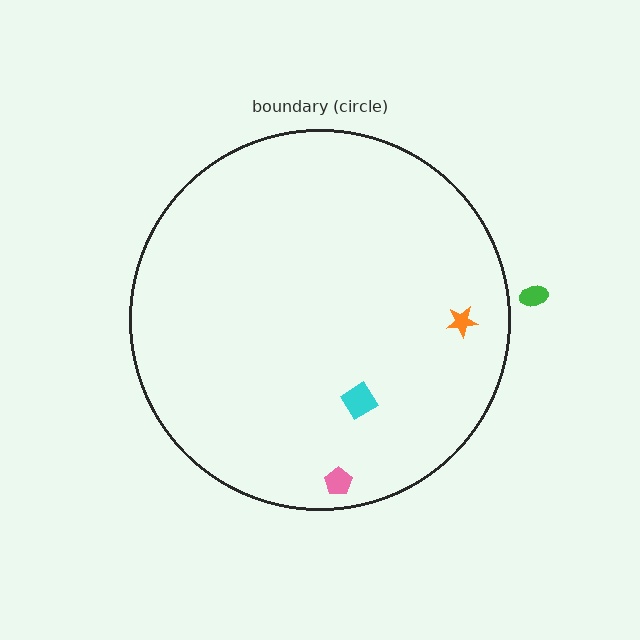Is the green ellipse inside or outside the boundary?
Outside.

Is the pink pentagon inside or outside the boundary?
Inside.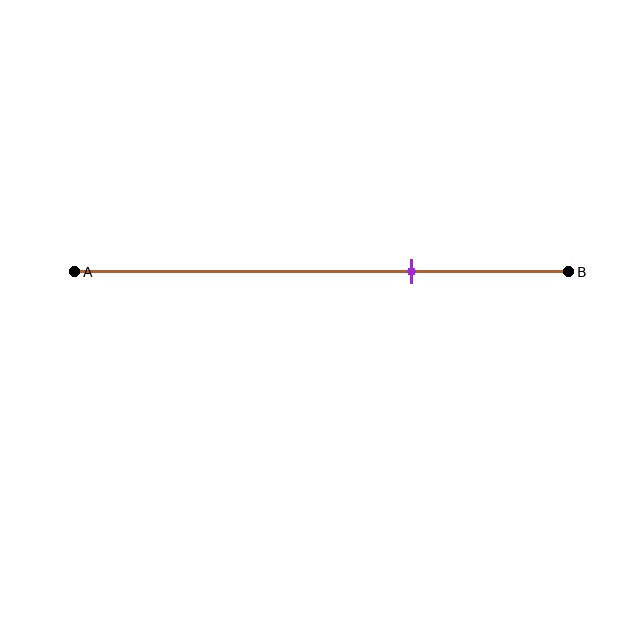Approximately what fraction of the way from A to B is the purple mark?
The purple mark is approximately 70% of the way from A to B.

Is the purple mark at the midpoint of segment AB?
No, the mark is at about 70% from A, not at the 50% midpoint.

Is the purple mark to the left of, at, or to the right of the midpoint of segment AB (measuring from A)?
The purple mark is to the right of the midpoint of segment AB.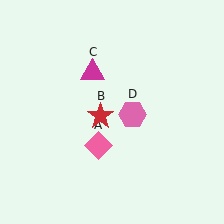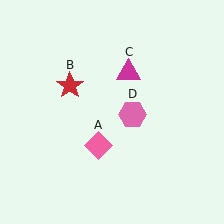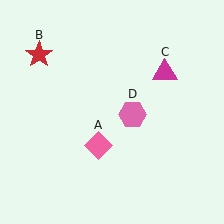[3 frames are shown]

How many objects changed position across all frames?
2 objects changed position: red star (object B), magenta triangle (object C).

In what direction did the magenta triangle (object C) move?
The magenta triangle (object C) moved right.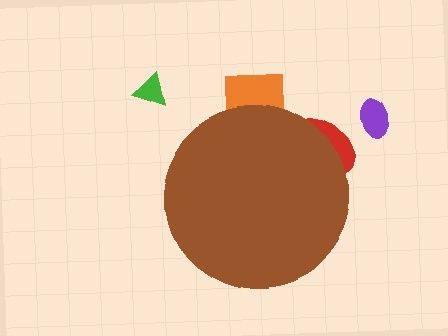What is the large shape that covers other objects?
A brown circle.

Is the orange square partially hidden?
Yes, the orange square is partially hidden behind the brown circle.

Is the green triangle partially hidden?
No, the green triangle is fully visible.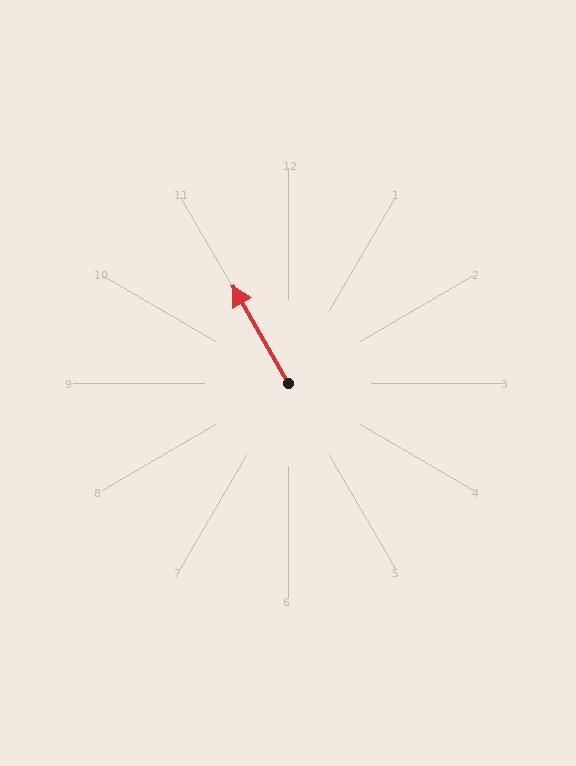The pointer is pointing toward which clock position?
Roughly 11 o'clock.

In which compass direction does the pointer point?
Northwest.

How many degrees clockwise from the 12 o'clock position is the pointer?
Approximately 330 degrees.